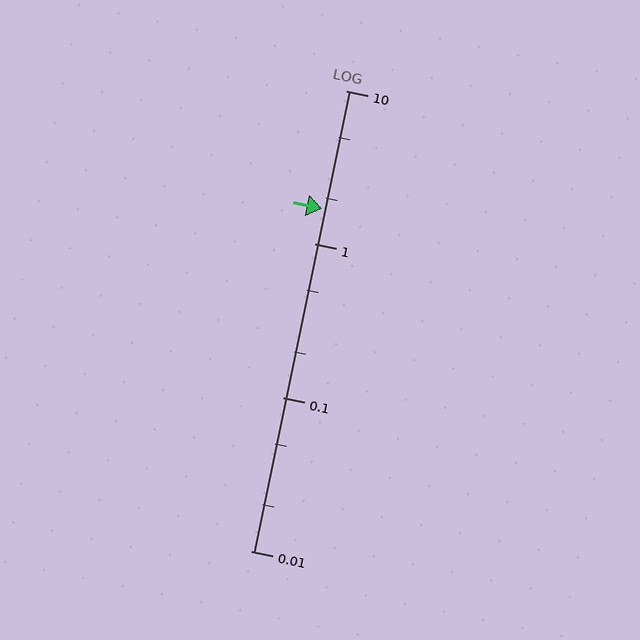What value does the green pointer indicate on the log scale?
The pointer indicates approximately 1.7.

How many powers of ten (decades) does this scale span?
The scale spans 3 decades, from 0.01 to 10.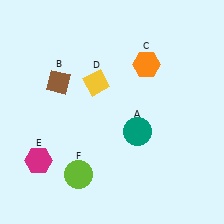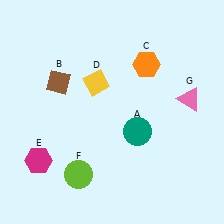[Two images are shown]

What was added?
A pink triangle (G) was added in Image 2.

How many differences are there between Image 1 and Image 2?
There is 1 difference between the two images.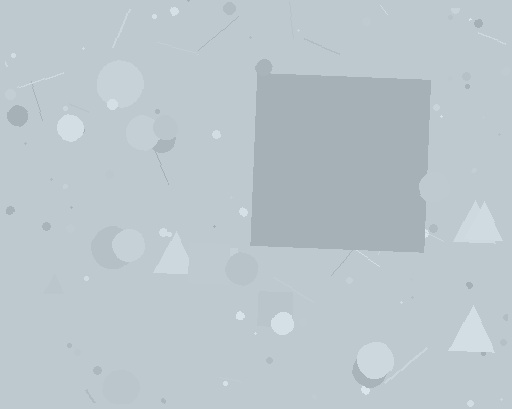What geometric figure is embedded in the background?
A square is embedded in the background.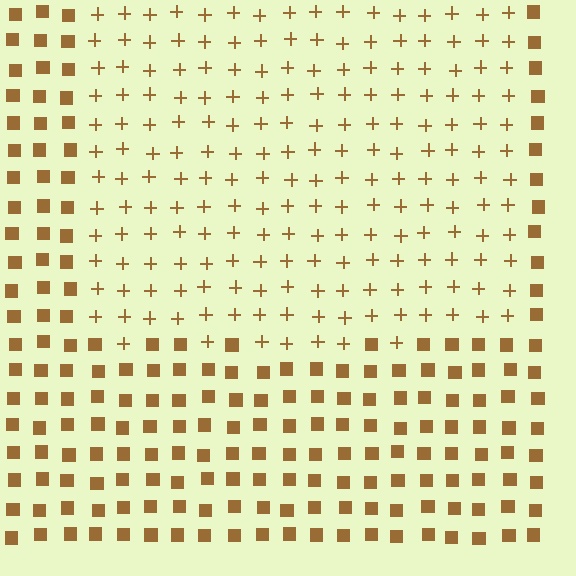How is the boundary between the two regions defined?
The boundary is defined by a change in element shape: plus signs inside vs. squares outside. All elements share the same color and spacing.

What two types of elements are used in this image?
The image uses plus signs inside the rectangle region and squares outside it.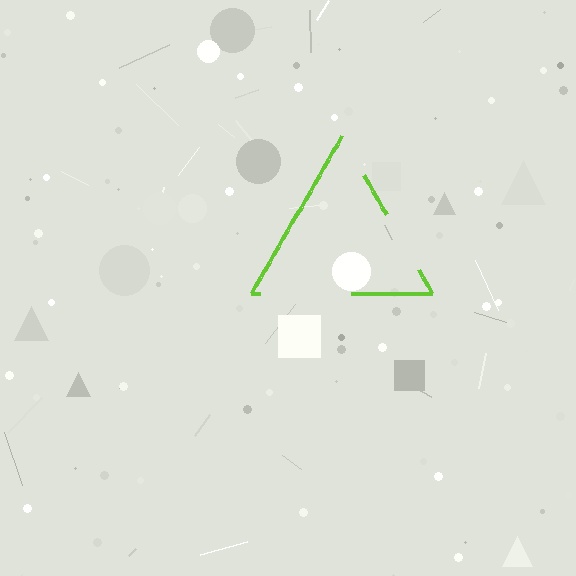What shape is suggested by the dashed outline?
The dashed outline suggests a triangle.